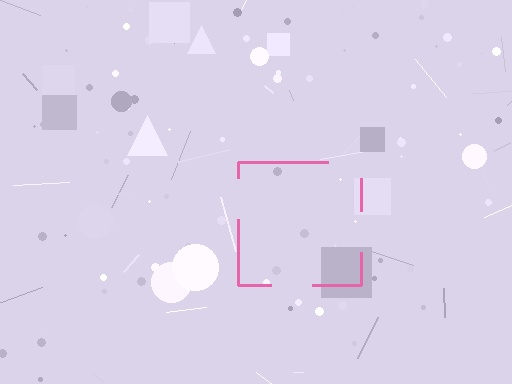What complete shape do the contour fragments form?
The contour fragments form a square.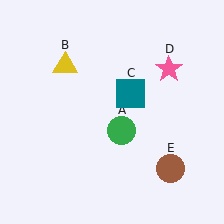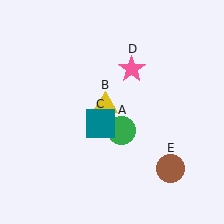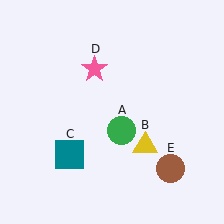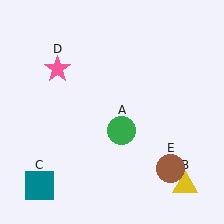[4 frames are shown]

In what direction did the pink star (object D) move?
The pink star (object D) moved left.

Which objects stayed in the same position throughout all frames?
Green circle (object A) and brown circle (object E) remained stationary.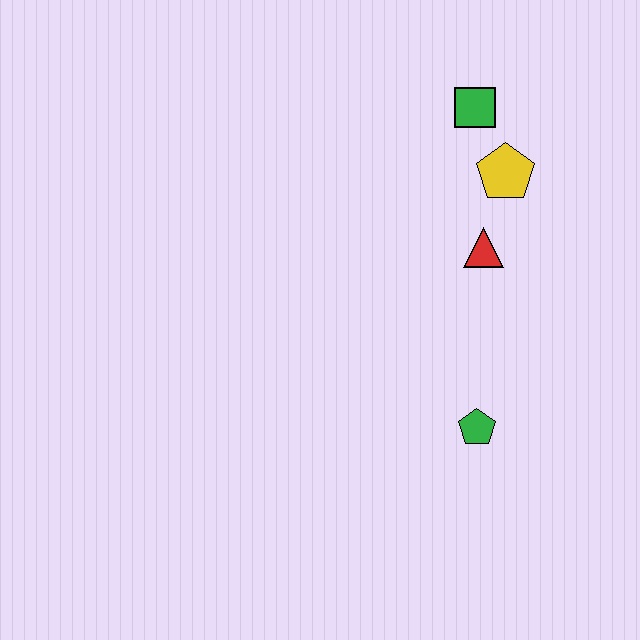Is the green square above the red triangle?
Yes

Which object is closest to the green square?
The yellow pentagon is closest to the green square.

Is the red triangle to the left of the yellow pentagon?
Yes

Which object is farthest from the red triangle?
The green pentagon is farthest from the red triangle.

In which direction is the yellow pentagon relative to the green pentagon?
The yellow pentagon is above the green pentagon.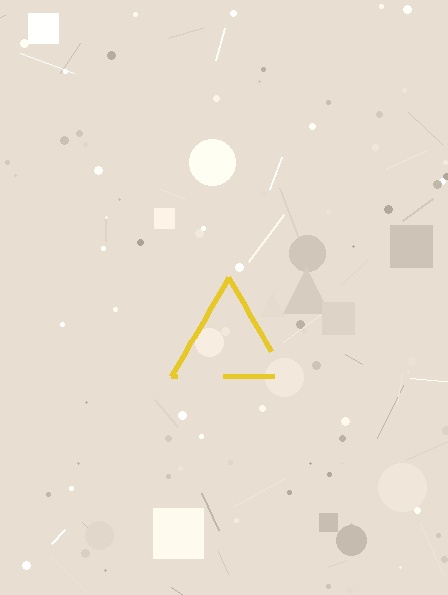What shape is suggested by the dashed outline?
The dashed outline suggests a triangle.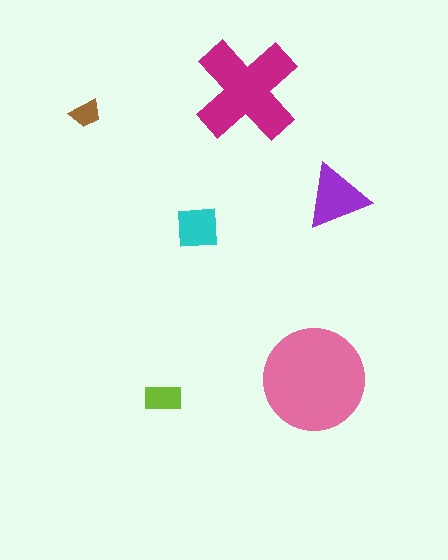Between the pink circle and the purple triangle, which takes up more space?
The pink circle.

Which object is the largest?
The pink circle.